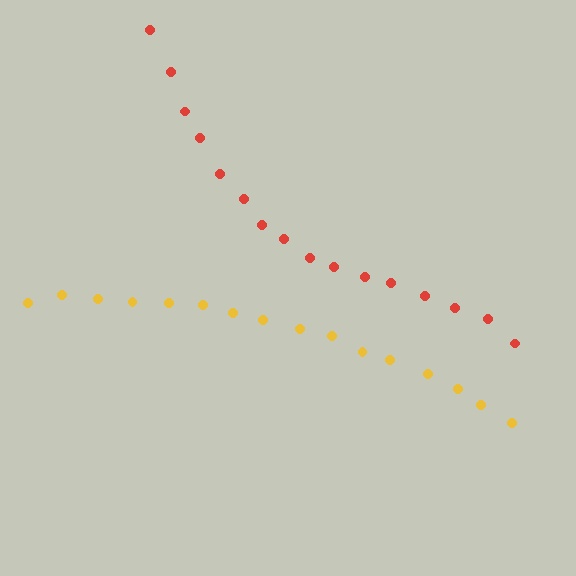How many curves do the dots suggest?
There are 2 distinct paths.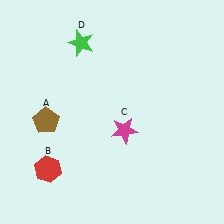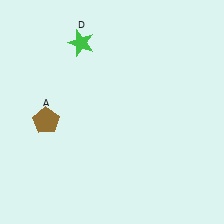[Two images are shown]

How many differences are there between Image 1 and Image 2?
There are 2 differences between the two images.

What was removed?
The red hexagon (B), the magenta star (C) were removed in Image 2.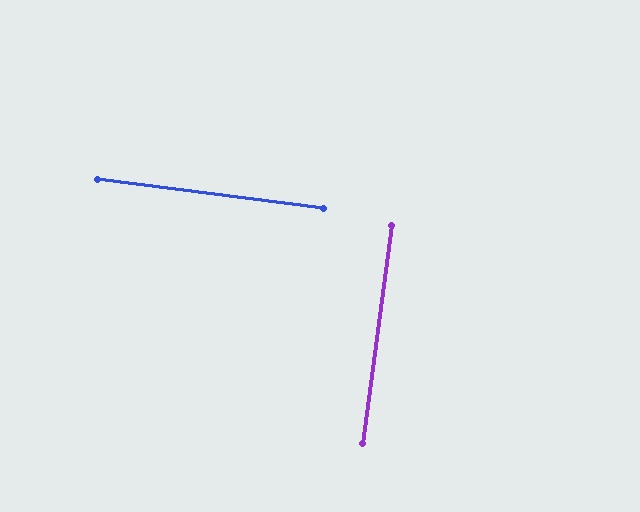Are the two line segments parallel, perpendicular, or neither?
Perpendicular — they meet at approximately 90°.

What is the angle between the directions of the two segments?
Approximately 90 degrees.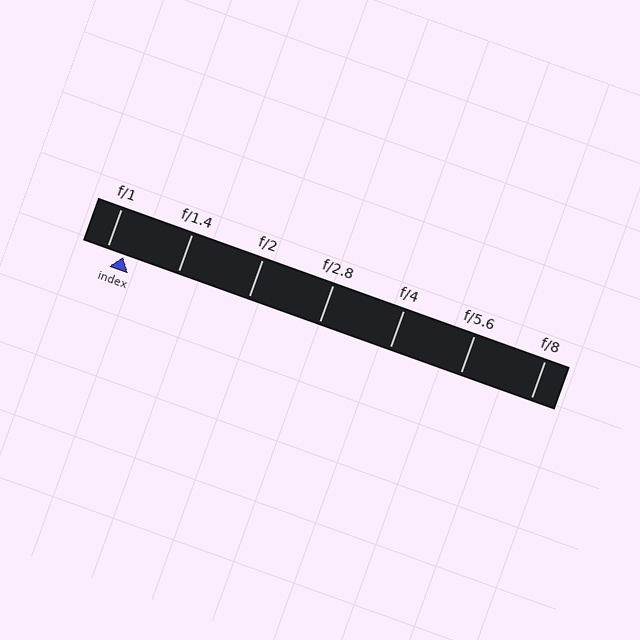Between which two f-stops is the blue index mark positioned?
The index mark is between f/1 and f/1.4.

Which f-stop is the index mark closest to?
The index mark is closest to f/1.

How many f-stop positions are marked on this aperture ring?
There are 7 f-stop positions marked.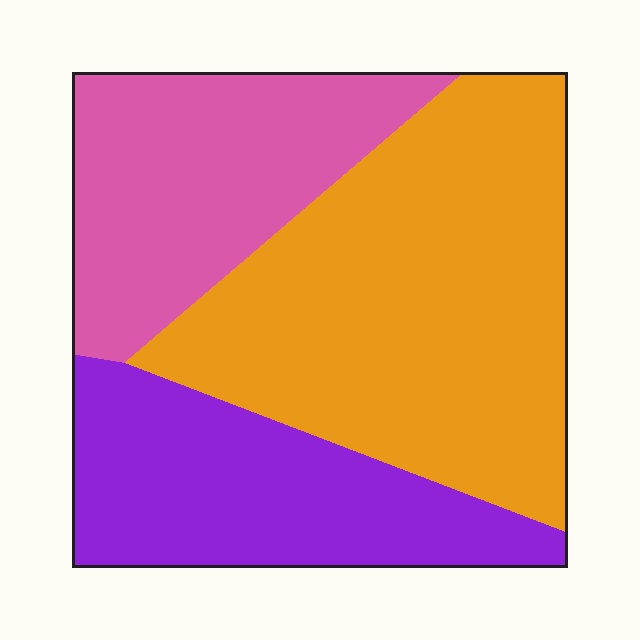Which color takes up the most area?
Orange, at roughly 50%.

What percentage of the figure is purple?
Purple covers 26% of the figure.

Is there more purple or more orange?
Orange.